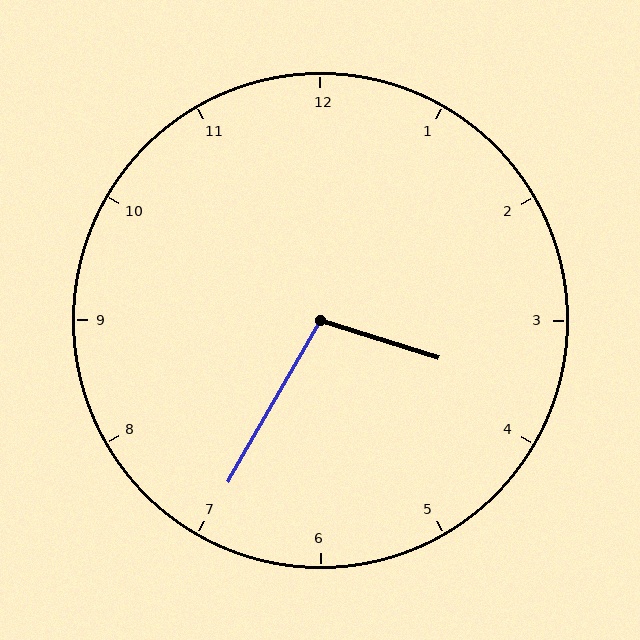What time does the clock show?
3:35.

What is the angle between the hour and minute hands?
Approximately 102 degrees.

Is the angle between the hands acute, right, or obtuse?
It is obtuse.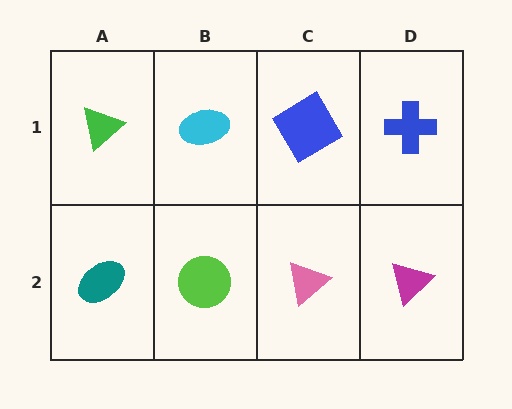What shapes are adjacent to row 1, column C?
A pink triangle (row 2, column C), a cyan ellipse (row 1, column B), a blue cross (row 1, column D).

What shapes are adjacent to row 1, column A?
A teal ellipse (row 2, column A), a cyan ellipse (row 1, column B).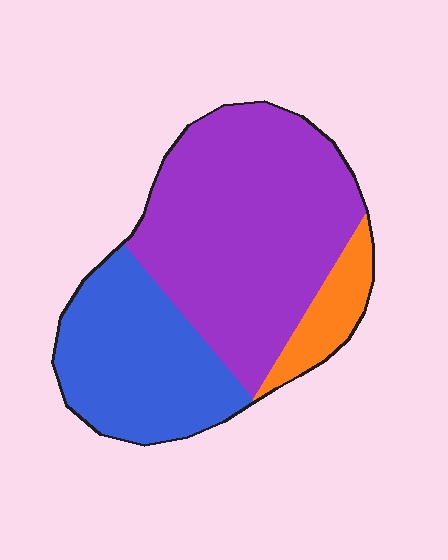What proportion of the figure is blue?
Blue covers roughly 35% of the figure.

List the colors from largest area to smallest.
From largest to smallest: purple, blue, orange.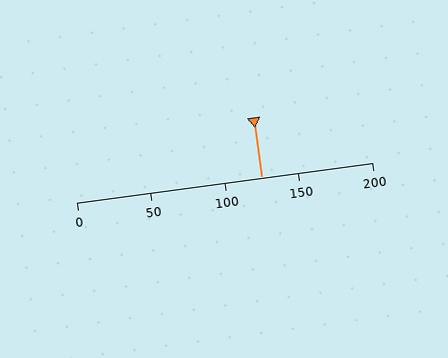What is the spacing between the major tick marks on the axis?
The major ticks are spaced 50 apart.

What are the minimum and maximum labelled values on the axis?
The axis runs from 0 to 200.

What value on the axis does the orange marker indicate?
The marker indicates approximately 125.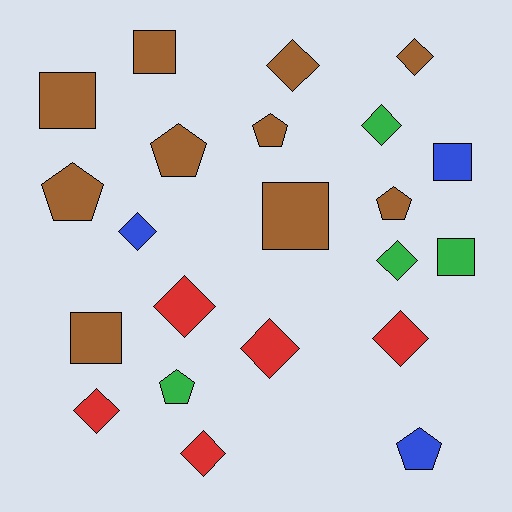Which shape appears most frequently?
Diamond, with 10 objects.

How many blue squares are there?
There is 1 blue square.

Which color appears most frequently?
Brown, with 10 objects.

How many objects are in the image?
There are 22 objects.